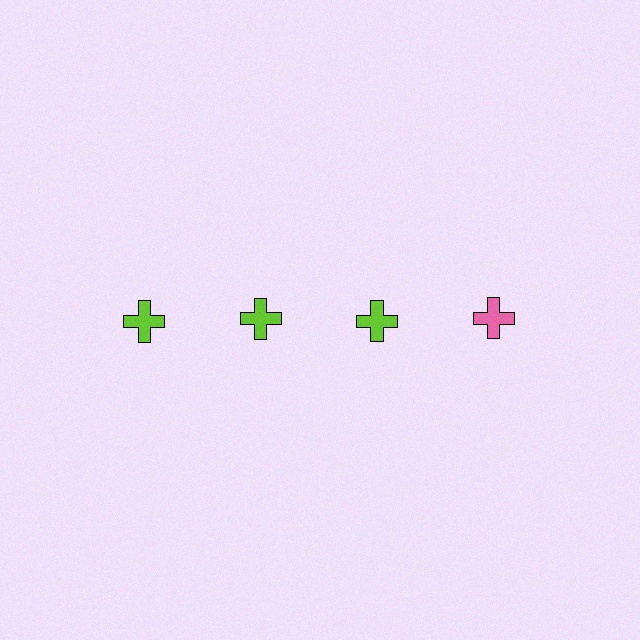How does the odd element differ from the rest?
It has a different color: pink instead of lime.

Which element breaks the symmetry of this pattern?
The pink cross in the top row, second from right column breaks the symmetry. All other shapes are lime crosses.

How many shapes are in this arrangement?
There are 4 shapes arranged in a grid pattern.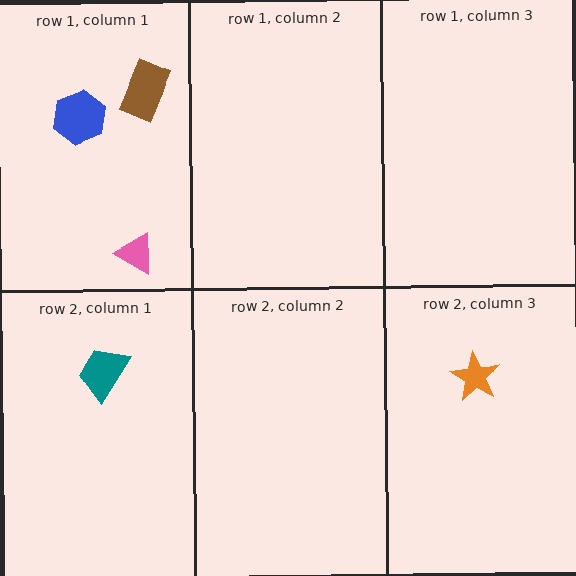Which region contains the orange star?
The row 2, column 3 region.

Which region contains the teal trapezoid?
The row 2, column 1 region.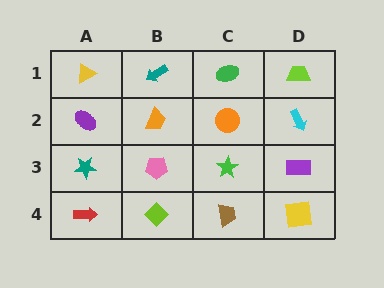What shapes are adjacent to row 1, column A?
A purple ellipse (row 2, column A), a teal arrow (row 1, column B).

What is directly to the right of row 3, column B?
A green star.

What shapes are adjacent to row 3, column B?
An orange trapezoid (row 2, column B), a lime diamond (row 4, column B), a teal star (row 3, column A), a green star (row 3, column C).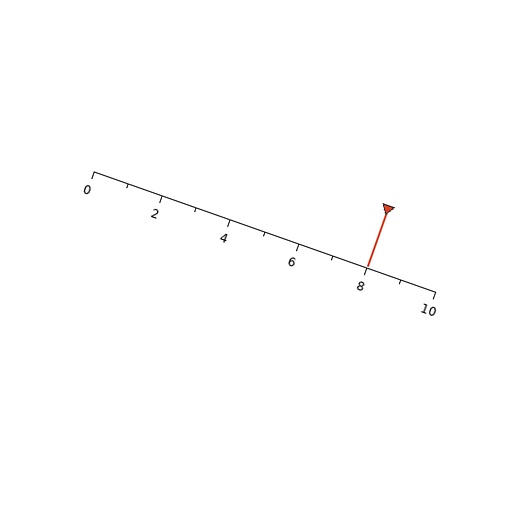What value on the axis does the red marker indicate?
The marker indicates approximately 8.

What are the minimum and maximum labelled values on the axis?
The axis runs from 0 to 10.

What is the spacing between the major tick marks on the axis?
The major ticks are spaced 2 apart.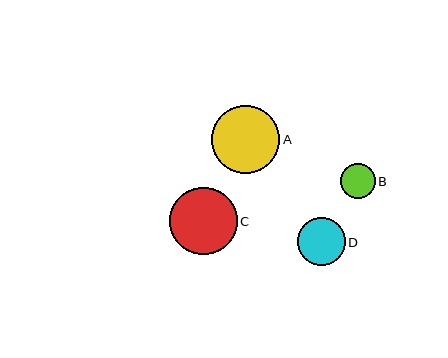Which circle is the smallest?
Circle B is the smallest with a size of approximately 35 pixels.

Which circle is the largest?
Circle A is the largest with a size of approximately 69 pixels.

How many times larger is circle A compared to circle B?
Circle A is approximately 2.0 times the size of circle B.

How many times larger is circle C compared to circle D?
Circle C is approximately 1.4 times the size of circle D.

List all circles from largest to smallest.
From largest to smallest: A, C, D, B.